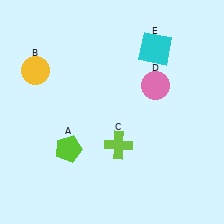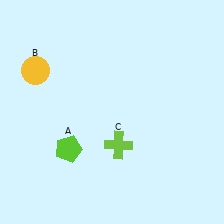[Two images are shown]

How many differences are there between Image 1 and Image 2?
There are 2 differences between the two images.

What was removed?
The cyan square (E), the pink circle (D) were removed in Image 2.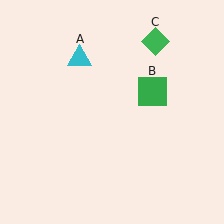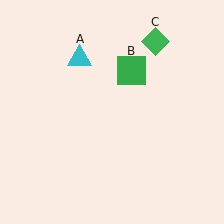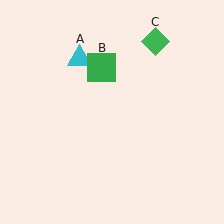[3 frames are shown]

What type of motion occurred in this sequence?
The green square (object B) rotated counterclockwise around the center of the scene.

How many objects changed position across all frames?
1 object changed position: green square (object B).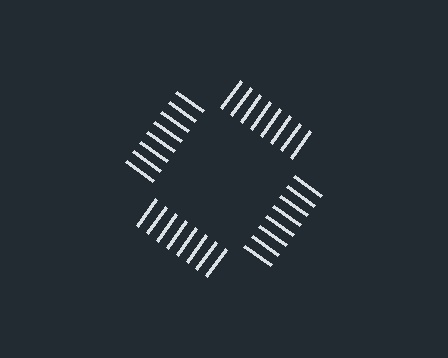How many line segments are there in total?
32 — 8 along each of the 4 edges.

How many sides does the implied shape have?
4 sides — the line-ends trace a square.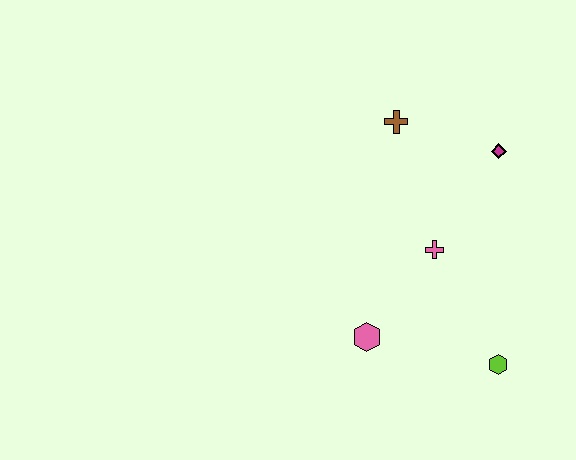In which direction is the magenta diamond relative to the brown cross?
The magenta diamond is to the right of the brown cross.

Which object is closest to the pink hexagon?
The pink cross is closest to the pink hexagon.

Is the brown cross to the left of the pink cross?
Yes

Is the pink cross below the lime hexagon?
No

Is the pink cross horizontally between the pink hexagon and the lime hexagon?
Yes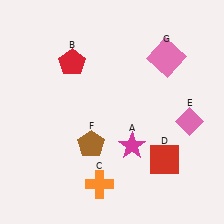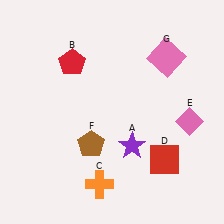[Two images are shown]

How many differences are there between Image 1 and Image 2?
There is 1 difference between the two images.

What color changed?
The star (A) changed from magenta in Image 1 to purple in Image 2.